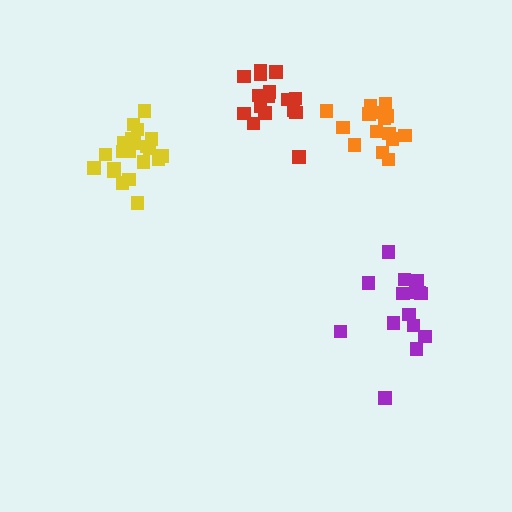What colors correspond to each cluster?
The clusters are colored: yellow, orange, purple, red.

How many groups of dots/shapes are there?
There are 4 groups.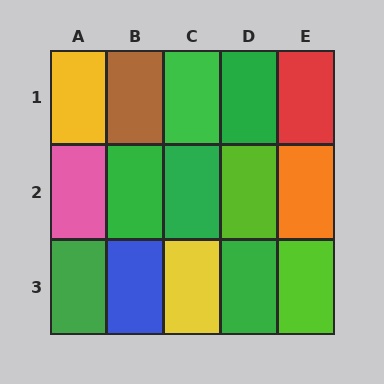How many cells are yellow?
2 cells are yellow.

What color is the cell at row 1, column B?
Brown.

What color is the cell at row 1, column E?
Red.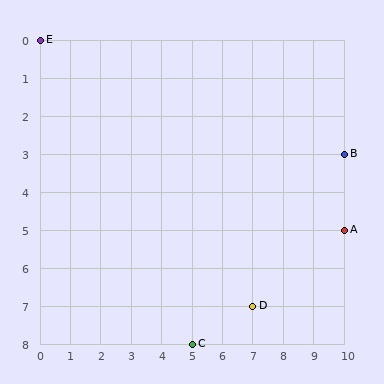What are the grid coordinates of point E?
Point E is at grid coordinates (0, 0).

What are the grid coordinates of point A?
Point A is at grid coordinates (10, 5).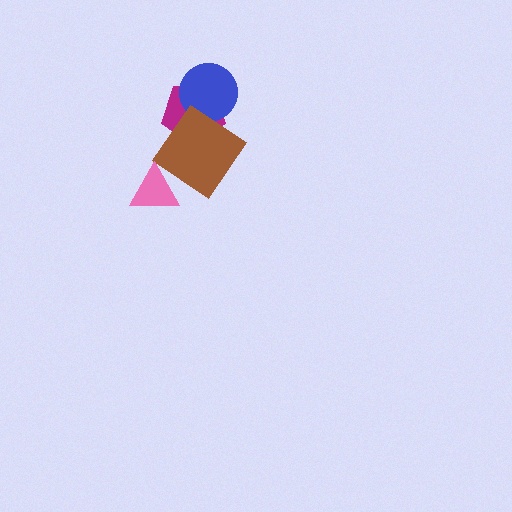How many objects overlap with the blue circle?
2 objects overlap with the blue circle.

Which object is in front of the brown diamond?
The pink triangle is in front of the brown diamond.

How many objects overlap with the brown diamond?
3 objects overlap with the brown diamond.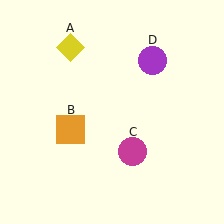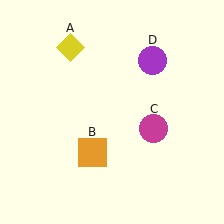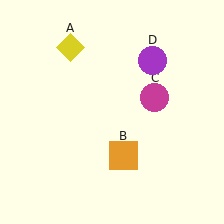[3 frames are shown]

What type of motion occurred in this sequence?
The orange square (object B), magenta circle (object C) rotated counterclockwise around the center of the scene.